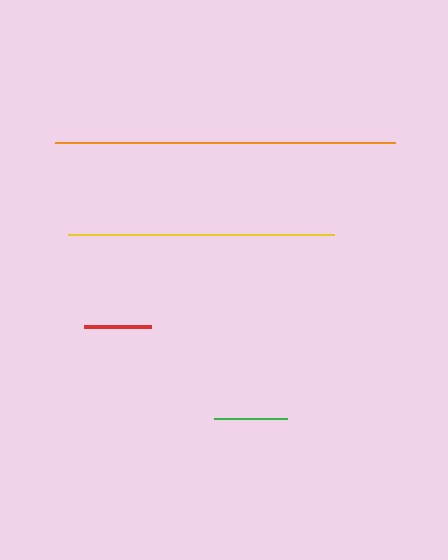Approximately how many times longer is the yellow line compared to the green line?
The yellow line is approximately 3.6 times the length of the green line.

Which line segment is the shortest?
The red line is the shortest at approximately 67 pixels.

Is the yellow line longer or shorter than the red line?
The yellow line is longer than the red line.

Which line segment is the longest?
The orange line is the longest at approximately 340 pixels.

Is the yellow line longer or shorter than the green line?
The yellow line is longer than the green line.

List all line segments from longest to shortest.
From longest to shortest: orange, yellow, green, red.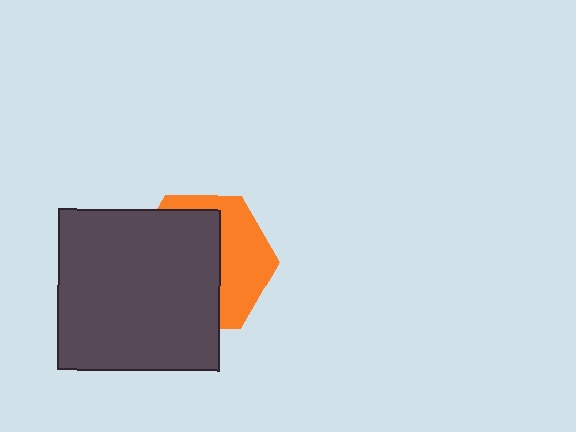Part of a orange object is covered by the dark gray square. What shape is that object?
It is a hexagon.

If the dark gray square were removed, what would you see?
You would see the complete orange hexagon.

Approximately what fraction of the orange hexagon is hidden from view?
Roughly 60% of the orange hexagon is hidden behind the dark gray square.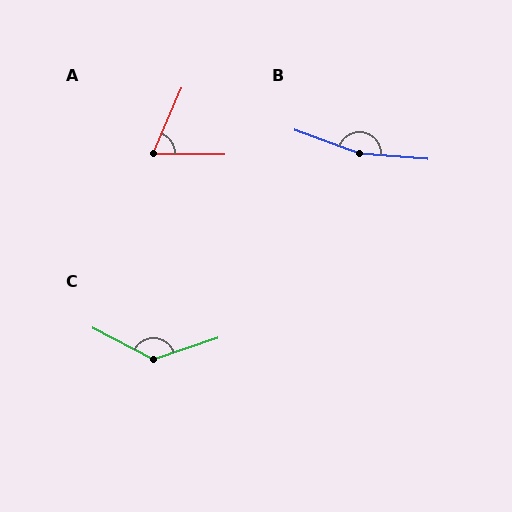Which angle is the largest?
B, at approximately 164 degrees.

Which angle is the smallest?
A, at approximately 67 degrees.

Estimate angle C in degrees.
Approximately 133 degrees.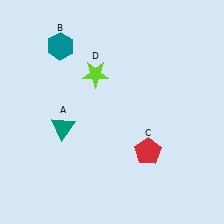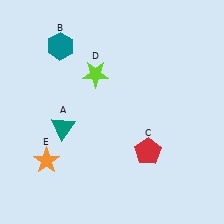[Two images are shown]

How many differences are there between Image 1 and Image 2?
There is 1 difference between the two images.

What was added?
An orange star (E) was added in Image 2.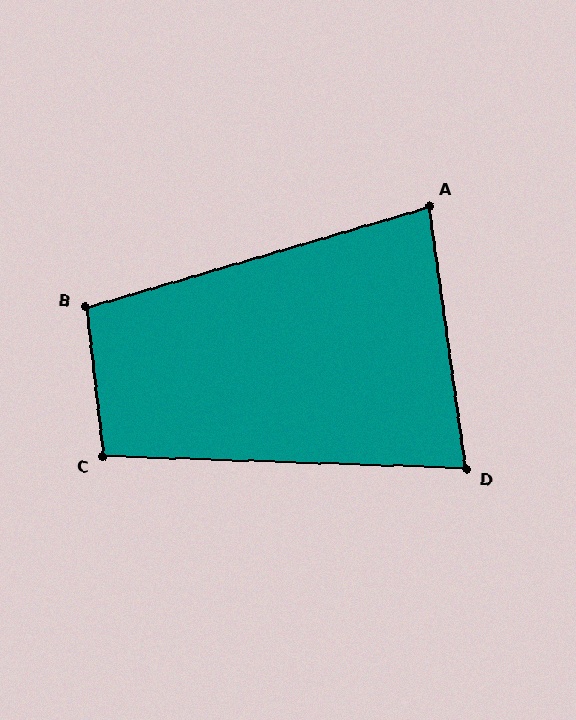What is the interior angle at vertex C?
Approximately 98 degrees (obtuse).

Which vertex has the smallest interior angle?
D, at approximately 80 degrees.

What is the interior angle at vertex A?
Approximately 82 degrees (acute).